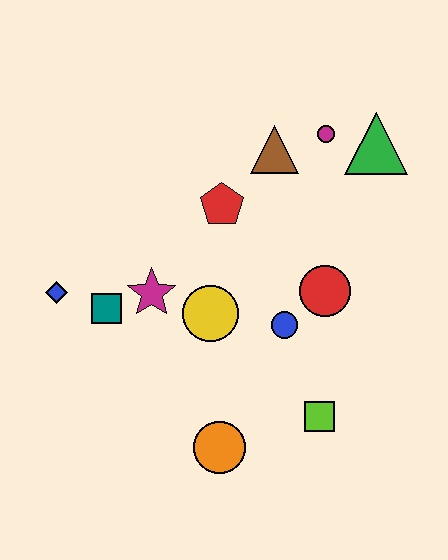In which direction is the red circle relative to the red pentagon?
The red circle is to the right of the red pentagon.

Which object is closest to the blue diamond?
The teal square is closest to the blue diamond.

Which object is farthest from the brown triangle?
The orange circle is farthest from the brown triangle.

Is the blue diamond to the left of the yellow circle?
Yes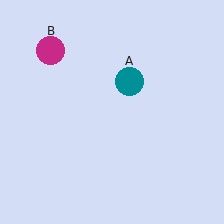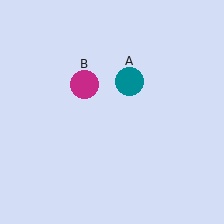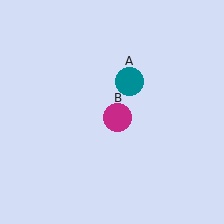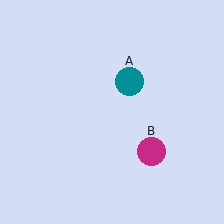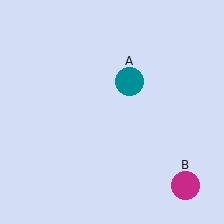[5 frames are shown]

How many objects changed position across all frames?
1 object changed position: magenta circle (object B).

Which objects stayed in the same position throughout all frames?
Teal circle (object A) remained stationary.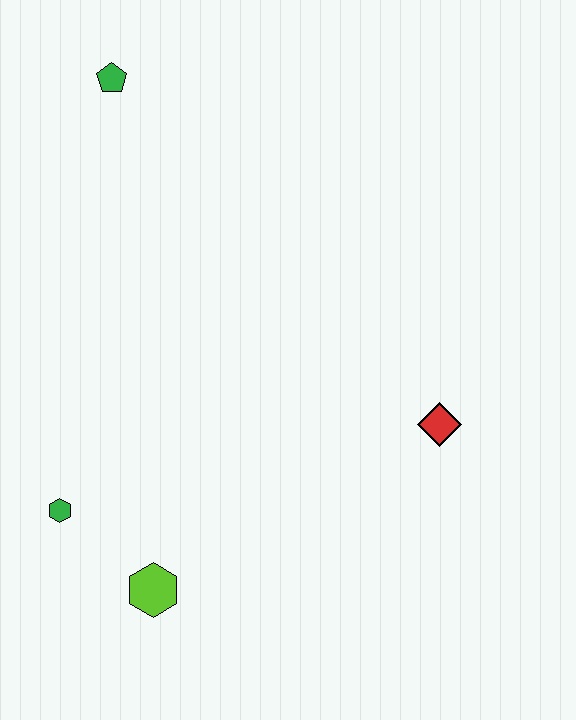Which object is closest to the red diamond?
The lime hexagon is closest to the red diamond.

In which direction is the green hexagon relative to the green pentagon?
The green hexagon is below the green pentagon.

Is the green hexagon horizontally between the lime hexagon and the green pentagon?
No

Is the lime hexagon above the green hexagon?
No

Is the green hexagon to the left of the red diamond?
Yes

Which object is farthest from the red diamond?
The green pentagon is farthest from the red diamond.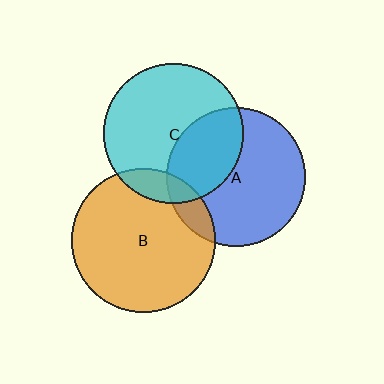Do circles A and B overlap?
Yes.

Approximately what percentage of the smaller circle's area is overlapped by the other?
Approximately 10%.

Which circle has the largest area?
Circle B (orange).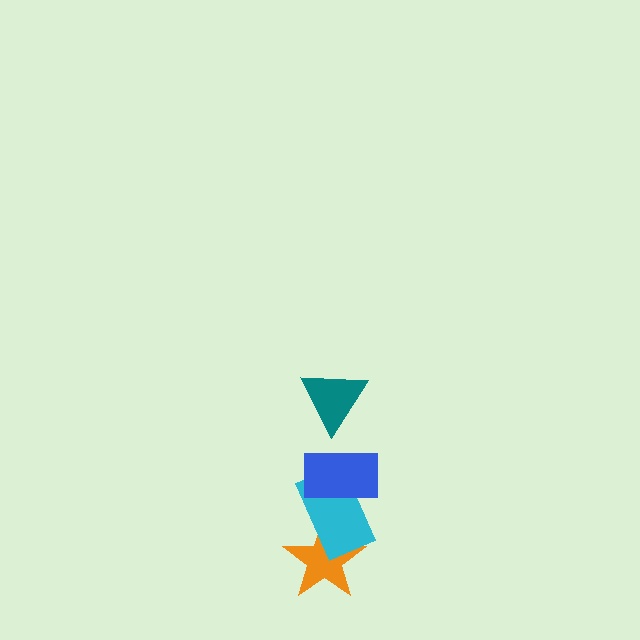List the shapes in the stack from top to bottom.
From top to bottom: the teal triangle, the blue rectangle, the cyan rectangle, the orange star.